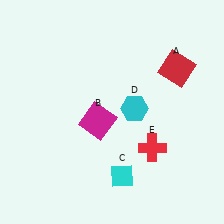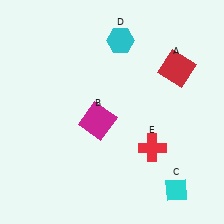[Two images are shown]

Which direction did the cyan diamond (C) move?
The cyan diamond (C) moved right.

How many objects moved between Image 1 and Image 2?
2 objects moved between the two images.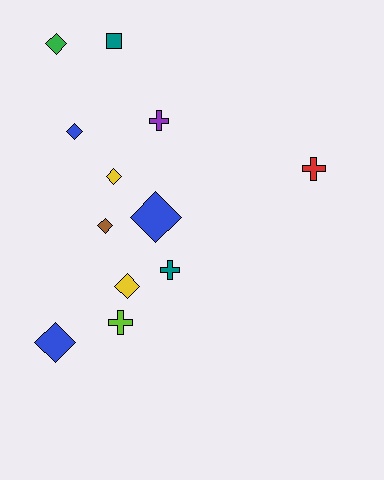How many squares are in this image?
There is 1 square.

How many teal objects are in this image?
There are 2 teal objects.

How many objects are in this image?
There are 12 objects.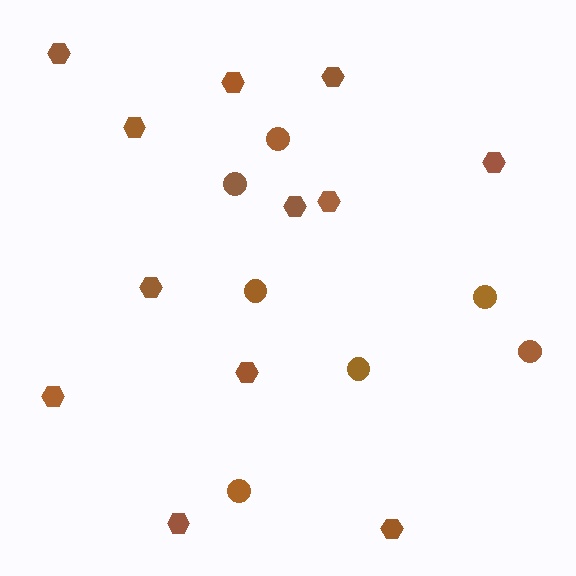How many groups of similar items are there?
There are 2 groups: one group of hexagons (12) and one group of circles (7).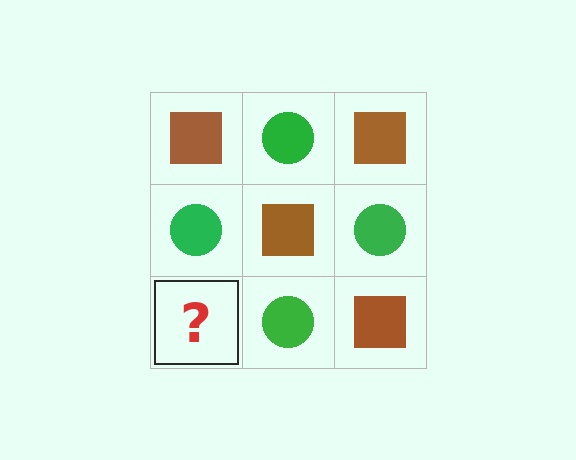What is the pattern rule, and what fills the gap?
The rule is that it alternates brown square and green circle in a checkerboard pattern. The gap should be filled with a brown square.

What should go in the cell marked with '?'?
The missing cell should contain a brown square.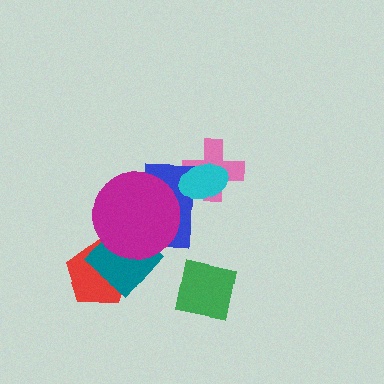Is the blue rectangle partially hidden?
Yes, it is partially covered by another shape.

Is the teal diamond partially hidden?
Yes, it is partially covered by another shape.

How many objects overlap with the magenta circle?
3 objects overlap with the magenta circle.